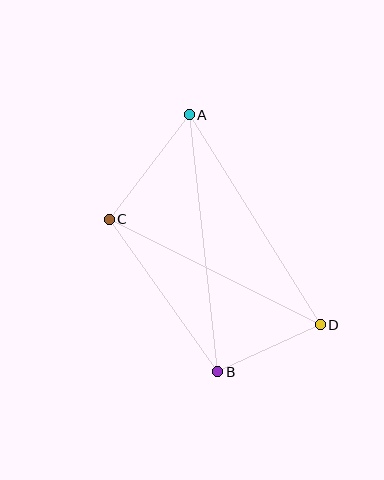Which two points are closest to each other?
Points B and D are closest to each other.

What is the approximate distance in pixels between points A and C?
The distance between A and C is approximately 132 pixels.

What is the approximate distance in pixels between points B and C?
The distance between B and C is approximately 187 pixels.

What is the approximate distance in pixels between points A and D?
The distance between A and D is approximately 248 pixels.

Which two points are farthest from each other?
Points A and B are farthest from each other.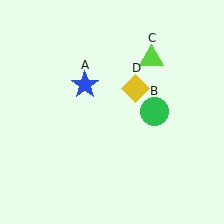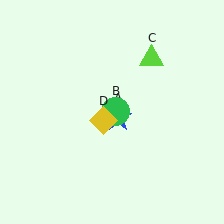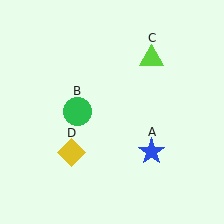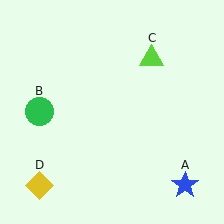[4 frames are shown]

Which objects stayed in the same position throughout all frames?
Lime triangle (object C) remained stationary.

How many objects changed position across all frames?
3 objects changed position: blue star (object A), green circle (object B), yellow diamond (object D).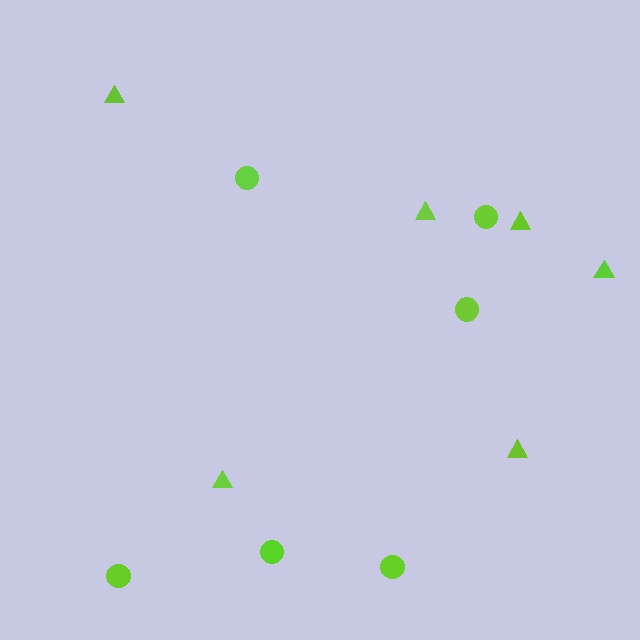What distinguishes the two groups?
There are 2 groups: one group of triangles (6) and one group of circles (6).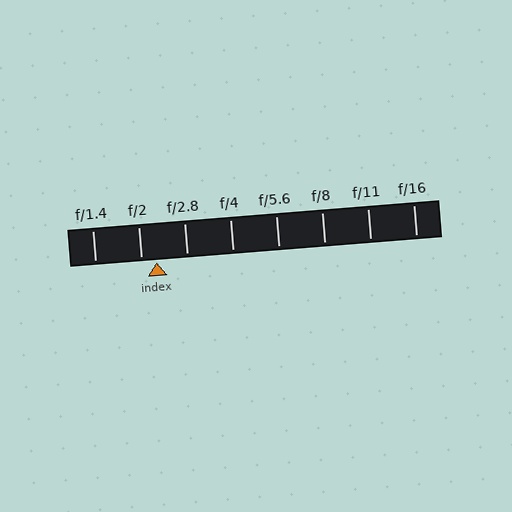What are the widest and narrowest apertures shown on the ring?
The widest aperture shown is f/1.4 and the narrowest is f/16.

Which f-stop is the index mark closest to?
The index mark is closest to f/2.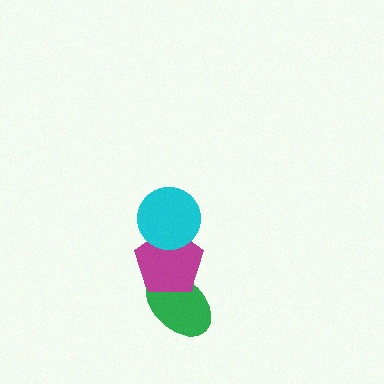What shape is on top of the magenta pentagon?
The cyan circle is on top of the magenta pentagon.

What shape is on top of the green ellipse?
The magenta pentagon is on top of the green ellipse.